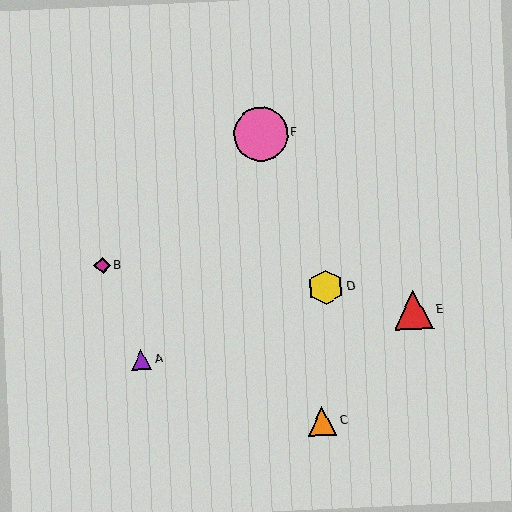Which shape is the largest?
The pink circle (labeled F) is the largest.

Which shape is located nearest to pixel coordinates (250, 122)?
The pink circle (labeled F) at (261, 134) is nearest to that location.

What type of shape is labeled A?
Shape A is a purple triangle.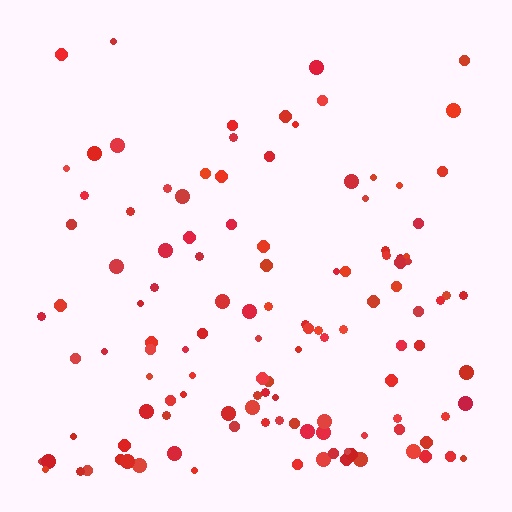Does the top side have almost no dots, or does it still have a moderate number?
Still a moderate number, just noticeably fewer than the bottom.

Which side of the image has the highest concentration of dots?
The bottom.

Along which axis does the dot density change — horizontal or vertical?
Vertical.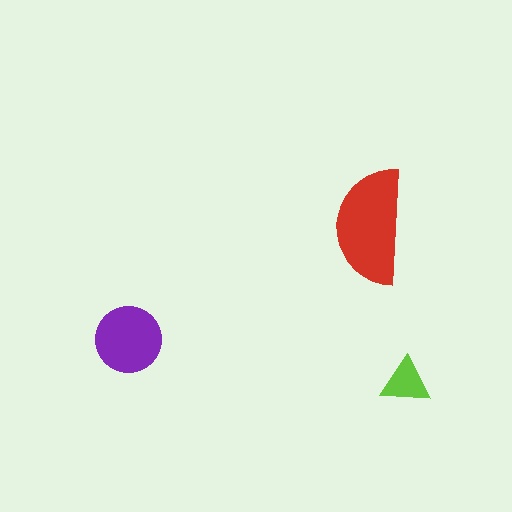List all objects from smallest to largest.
The lime triangle, the purple circle, the red semicircle.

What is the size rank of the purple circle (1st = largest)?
2nd.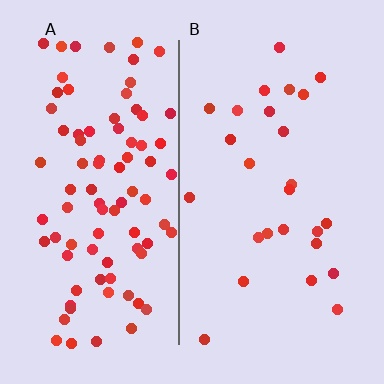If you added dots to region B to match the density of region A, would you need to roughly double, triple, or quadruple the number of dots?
Approximately triple.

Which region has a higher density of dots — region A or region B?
A (the left).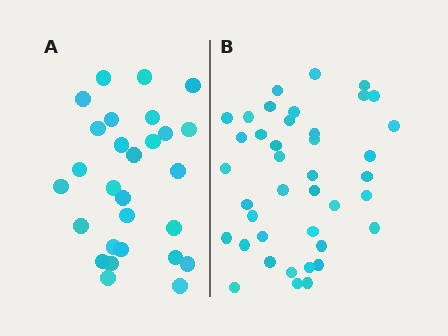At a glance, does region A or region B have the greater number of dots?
Region B (the right region) has more dots.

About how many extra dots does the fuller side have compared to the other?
Region B has roughly 12 or so more dots than region A.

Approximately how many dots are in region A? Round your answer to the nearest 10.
About 30 dots. (The exact count is 28, which rounds to 30.)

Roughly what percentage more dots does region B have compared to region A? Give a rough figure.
About 45% more.